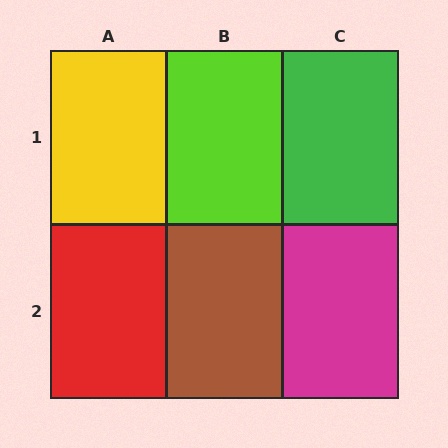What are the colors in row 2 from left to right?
Red, brown, magenta.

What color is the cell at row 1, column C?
Green.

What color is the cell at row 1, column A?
Yellow.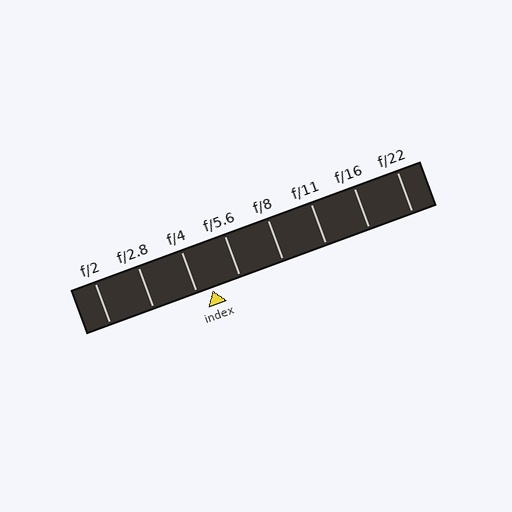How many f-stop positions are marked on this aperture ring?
There are 8 f-stop positions marked.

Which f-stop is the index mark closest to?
The index mark is closest to f/4.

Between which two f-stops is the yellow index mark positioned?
The index mark is between f/4 and f/5.6.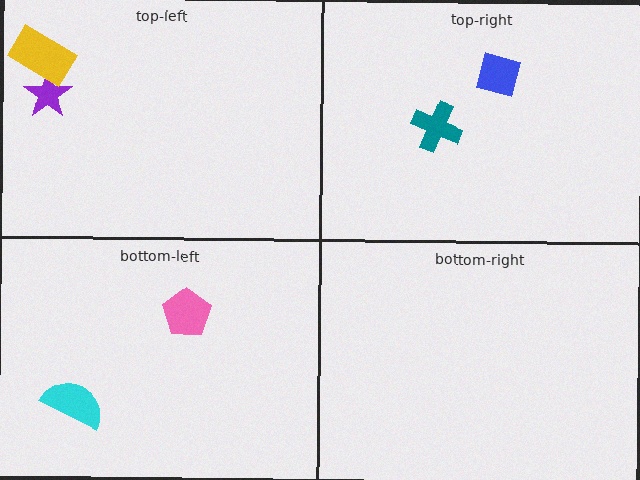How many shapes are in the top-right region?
2.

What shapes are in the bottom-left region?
The cyan semicircle, the pink pentagon.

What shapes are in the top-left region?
The purple star, the yellow rectangle.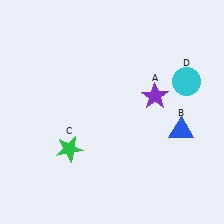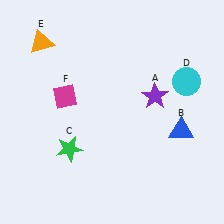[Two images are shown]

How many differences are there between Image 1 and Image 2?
There are 2 differences between the two images.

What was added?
An orange triangle (E), a magenta diamond (F) were added in Image 2.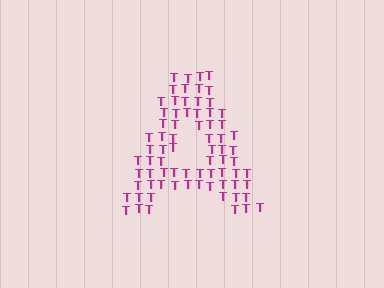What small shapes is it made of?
It is made of small letter T's.